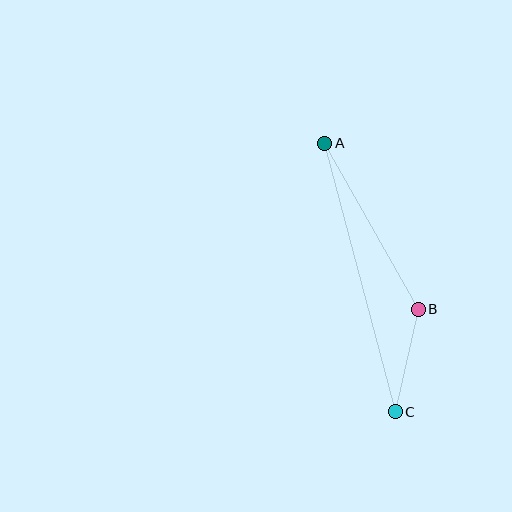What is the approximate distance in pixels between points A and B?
The distance between A and B is approximately 191 pixels.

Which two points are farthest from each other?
Points A and C are farthest from each other.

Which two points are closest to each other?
Points B and C are closest to each other.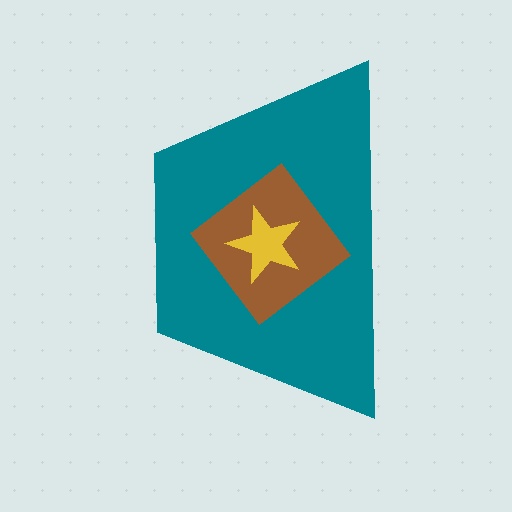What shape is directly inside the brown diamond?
The yellow star.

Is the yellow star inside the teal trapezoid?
Yes.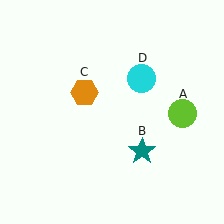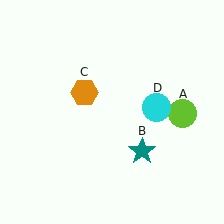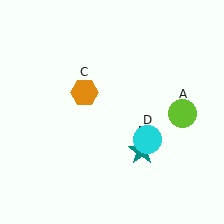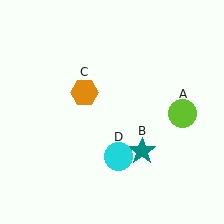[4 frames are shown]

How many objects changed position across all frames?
1 object changed position: cyan circle (object D).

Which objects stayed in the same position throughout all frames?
Lime circle (object A) and teal star (object B) and orange hexagon (object C) remained stationary.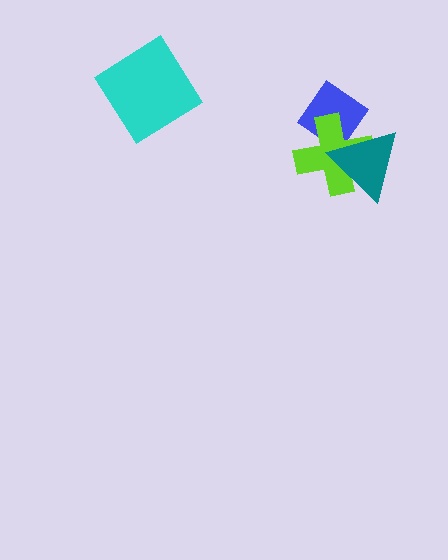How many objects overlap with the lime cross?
2 objects overlap with the lime cross.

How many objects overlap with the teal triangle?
2 objects overlap with the teal triangle.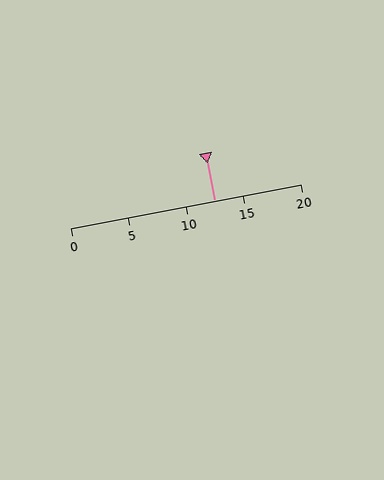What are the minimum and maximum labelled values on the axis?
The axis runs from 0 to 20.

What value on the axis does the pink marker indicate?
The marker indicates approximately 12.5.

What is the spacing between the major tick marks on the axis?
The major ticks are spaced 5 apart.